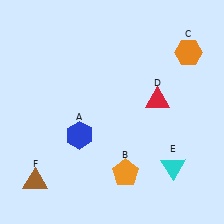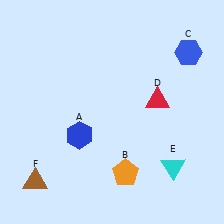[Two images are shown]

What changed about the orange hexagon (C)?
In Image 1, C is orange. In Image 2, it changed to blue.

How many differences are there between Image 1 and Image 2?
There is 1 difference between the two images.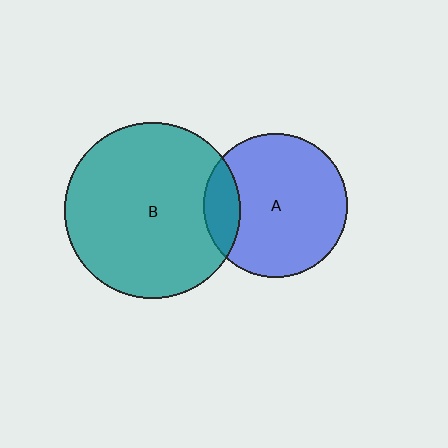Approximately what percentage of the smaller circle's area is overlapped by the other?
Approximately 15%.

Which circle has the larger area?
Circle B (teal).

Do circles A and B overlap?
Yes.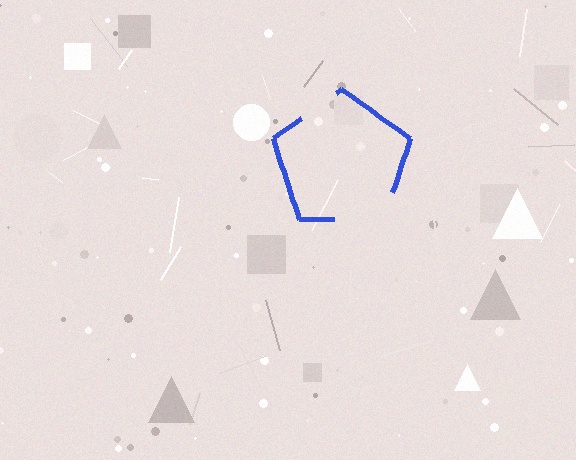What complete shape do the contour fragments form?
The contour fragments form a pentagon.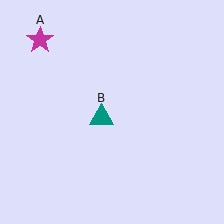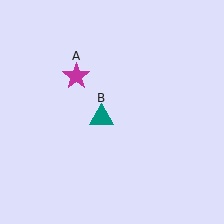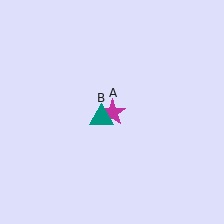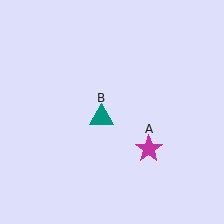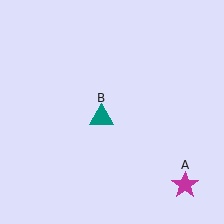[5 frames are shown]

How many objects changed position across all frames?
1 object changed position: magenta star (object A).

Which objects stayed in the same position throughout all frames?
Teal triangle (object B) remained stationary.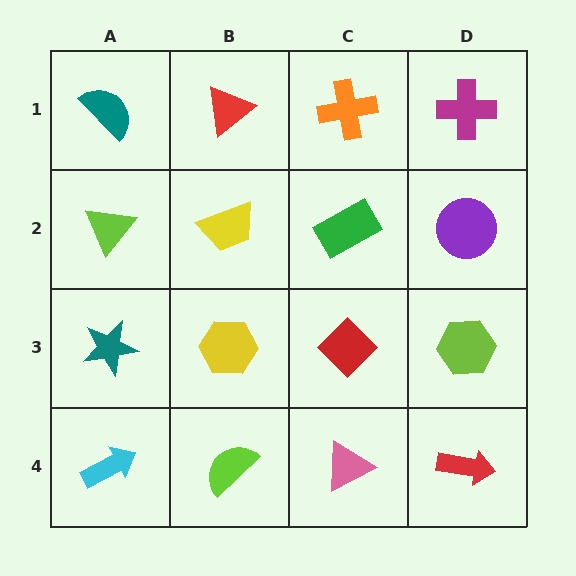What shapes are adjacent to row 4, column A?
A teal star (row 3, column A), a lime semicircle (row 4, column B).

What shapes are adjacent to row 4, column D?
A lime hexagon (row 3, column D), a pink triangle (row 4, column C).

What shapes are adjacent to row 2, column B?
A red triangle (row 1, column B), a yellow hexagon (row 3, column B), a lime triangle (row 2, column A), a green rectangle (row 2, column C).